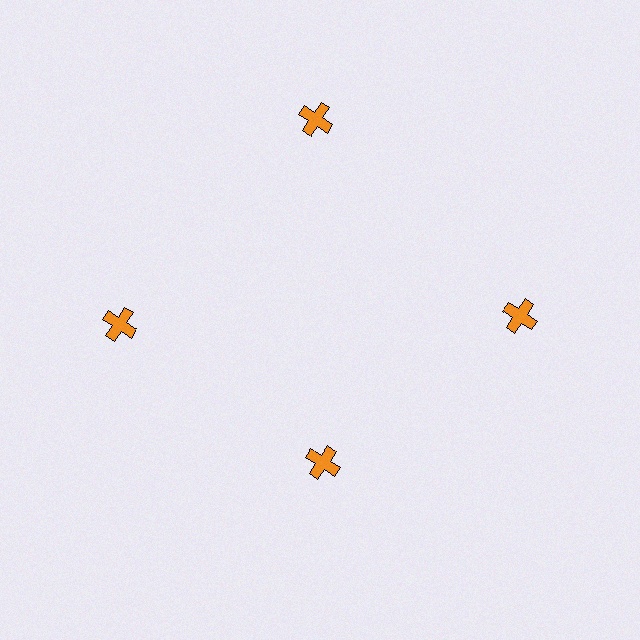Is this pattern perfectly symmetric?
No. The 4 orange crosses are arranged in a ring, but one element near the 6 o'clock position is pulled inward toward the center, breaking the 4-fold rotational symmetry.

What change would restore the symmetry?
The symmetry would be restored by moving it outward, back onto the ring so that all 4 crosses sit at equal angles and equal distance from the center.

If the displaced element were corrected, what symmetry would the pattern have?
It would have 4-fold rotational symmetry — the pattern would map onto itself every 90 degrees.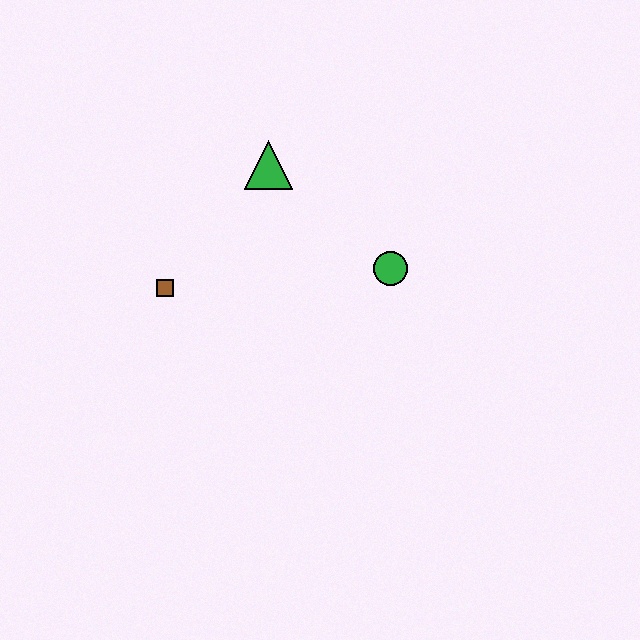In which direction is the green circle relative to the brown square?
The green circle is to the right of the brown square.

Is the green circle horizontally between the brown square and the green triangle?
No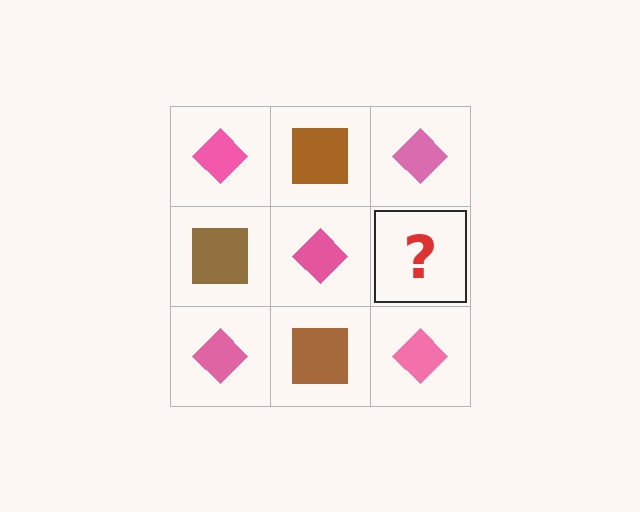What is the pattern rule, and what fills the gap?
The rule is that it alternates pink diamond and brown square in a checkerboard pattern. The gap should be filled with a brown square.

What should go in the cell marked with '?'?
The missing cell should contain a brown square.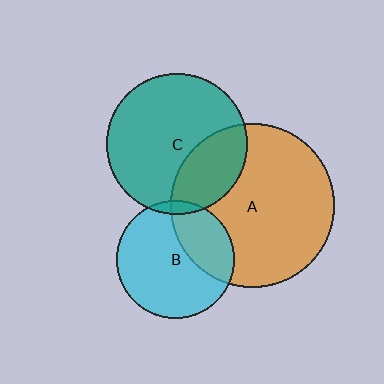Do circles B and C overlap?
Yes.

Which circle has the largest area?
Circle A (orange).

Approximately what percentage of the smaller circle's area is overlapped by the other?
Approximately 5%.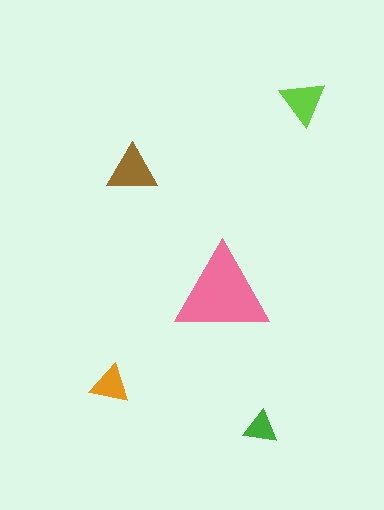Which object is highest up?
The lime triangle is topmost.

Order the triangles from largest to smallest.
the pink one, the brown one, the lime one, the orange one, the green one.